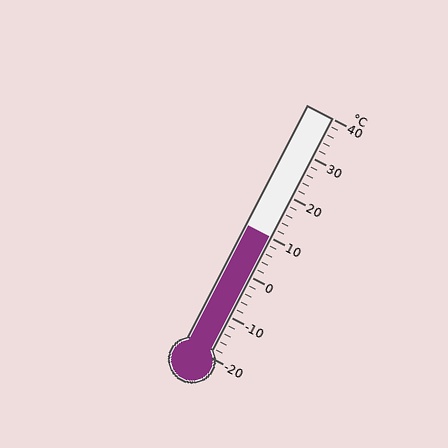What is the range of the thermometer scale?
The thermometer scale ranges from -20°C to 40°C.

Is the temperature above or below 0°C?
The temperature is above 0°C.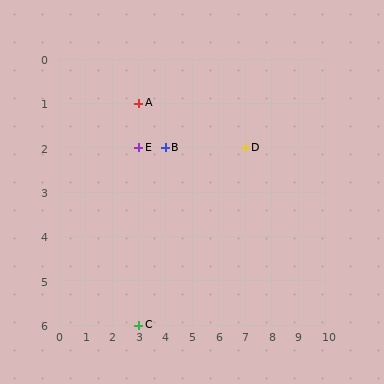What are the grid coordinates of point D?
Point D is at grid coordinates (7, 2).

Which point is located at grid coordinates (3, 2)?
Point E is at (3, 2).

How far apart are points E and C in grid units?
Points E and C are 4 rows apart.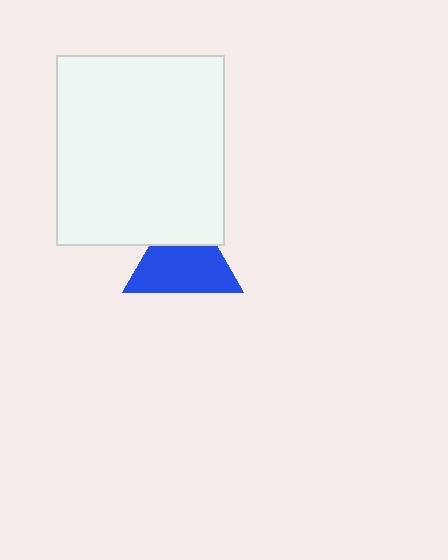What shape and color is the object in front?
The object in front is a white rectangle.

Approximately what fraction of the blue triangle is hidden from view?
Roughly 30% of the blue triangle is hidden behind the white rectangle.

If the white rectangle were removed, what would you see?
You would see the complete blue triangle.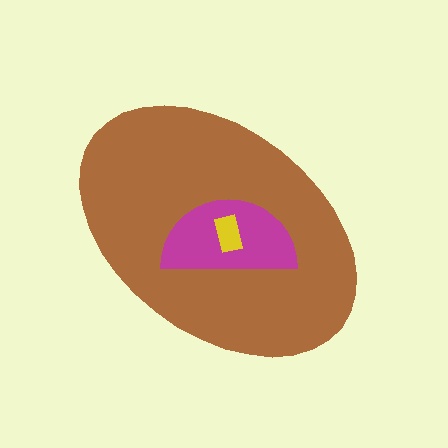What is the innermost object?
The yellow rectangle.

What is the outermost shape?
The brown ellipse.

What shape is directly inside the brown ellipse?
The magenta semicircle.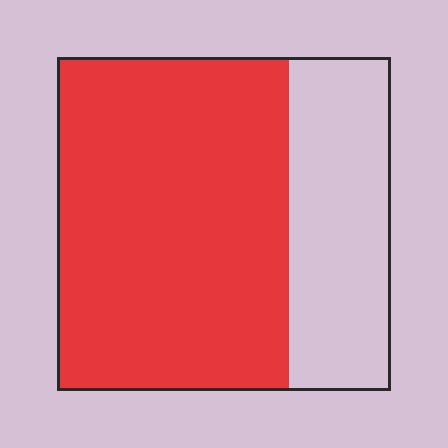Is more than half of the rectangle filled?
Yes.